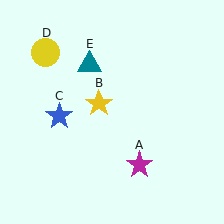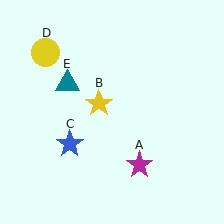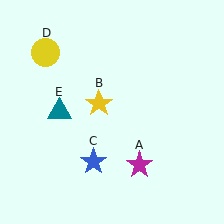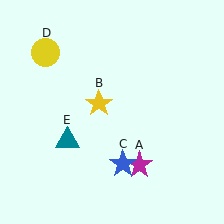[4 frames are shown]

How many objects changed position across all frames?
2 objects changed position: blue star (object C), teal triangle (object E).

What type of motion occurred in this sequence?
The blue star (object C), teal triangle (object E) rotated counterclockwise around the center of the scene.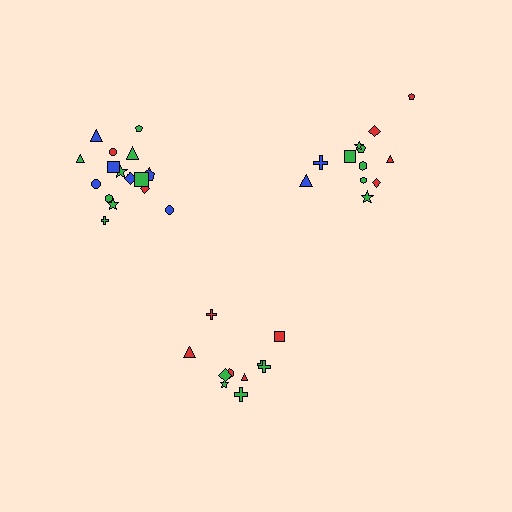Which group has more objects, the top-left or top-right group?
The top-left group.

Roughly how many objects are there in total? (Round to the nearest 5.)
Roughly 40 objects in total.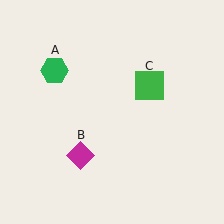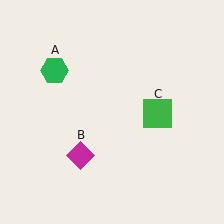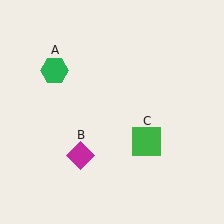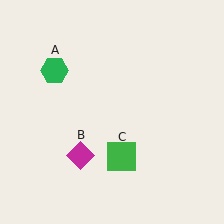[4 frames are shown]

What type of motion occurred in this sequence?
The green square (object C) rotated clockwise around the center of the scene.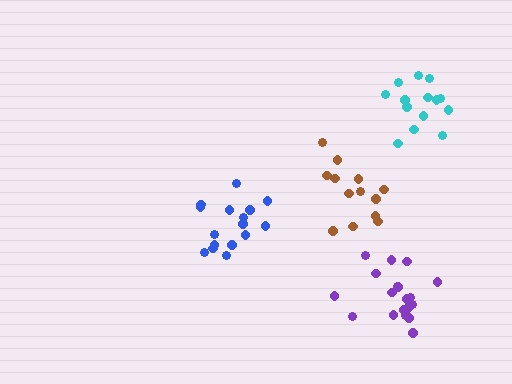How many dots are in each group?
Group 1: 14 dots, Group 2: 16 dots, Group 3: 13 dots, Group 4: 19 dots (62 total).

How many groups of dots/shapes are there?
There are 4 groups.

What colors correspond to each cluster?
The clusters are colored: cyan, blue, brown, purple.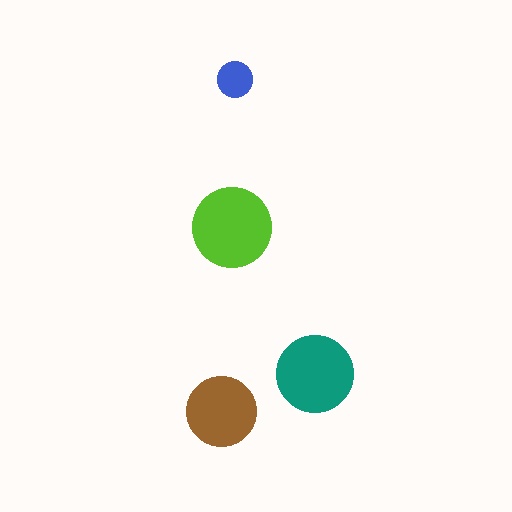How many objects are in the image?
There are 4 objects in the image.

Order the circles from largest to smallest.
the lime one, the teal one, the brown one, the blue one.